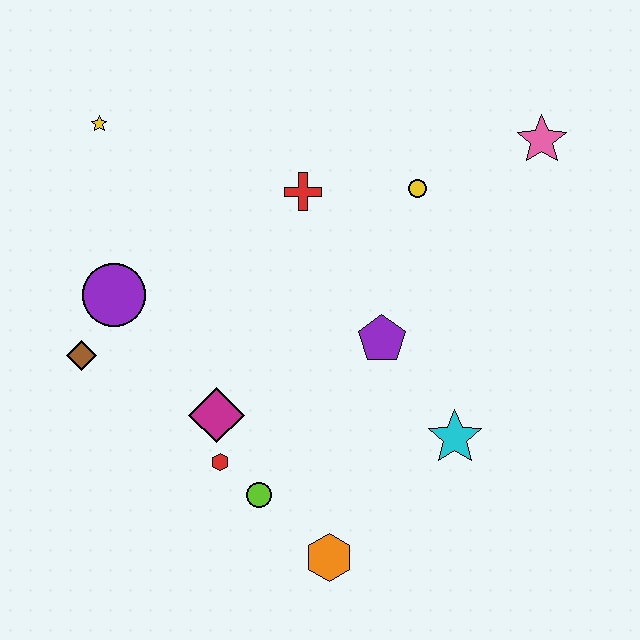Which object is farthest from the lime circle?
The pink star is farthest from the lime circle.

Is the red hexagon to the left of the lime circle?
Yes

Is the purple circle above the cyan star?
Yes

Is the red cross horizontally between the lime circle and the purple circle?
No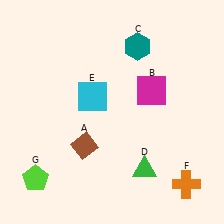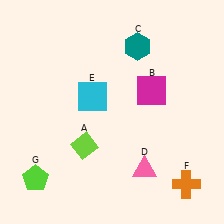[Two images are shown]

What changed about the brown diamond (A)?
In Image 1, A is brown. In Image 2, it changed to lime.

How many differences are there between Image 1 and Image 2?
There are 2 differences between the two images.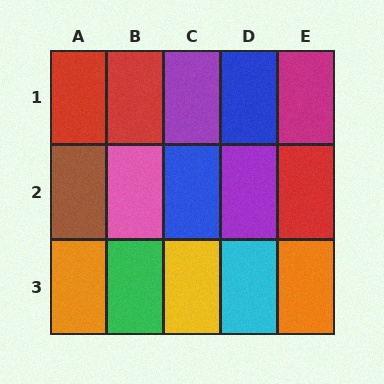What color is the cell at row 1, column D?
Blue.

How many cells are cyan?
1 cell is cyan.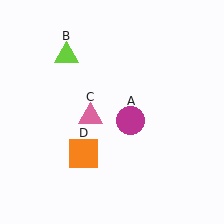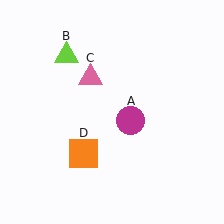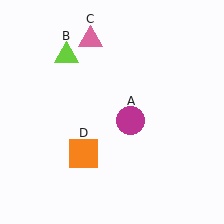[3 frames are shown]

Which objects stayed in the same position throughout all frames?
Magenta circle (object A) and lime triangle (object B) and orange square (object D) remained stationary.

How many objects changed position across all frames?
1 object changed position: pink triangle (object C).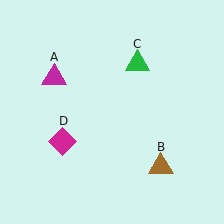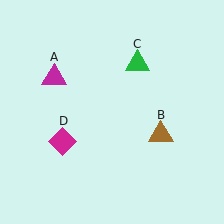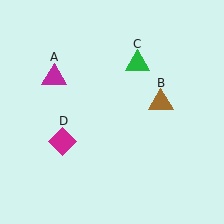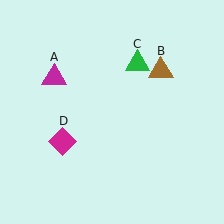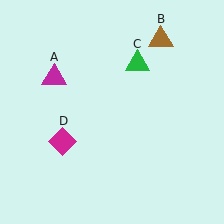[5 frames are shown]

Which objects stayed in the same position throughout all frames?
Magenta triangle (object A) and green triangle (object C) and magenta diamond (object D) remained stationary.